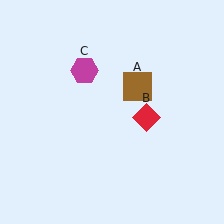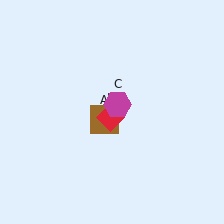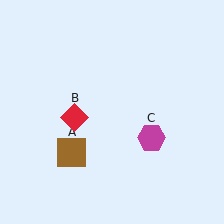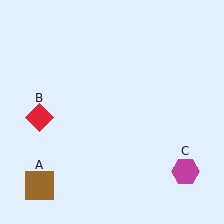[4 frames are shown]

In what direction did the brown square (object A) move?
The brown square (object A) moved down and to the left.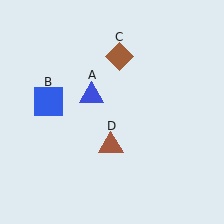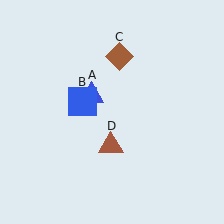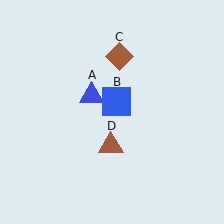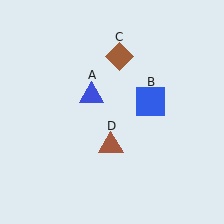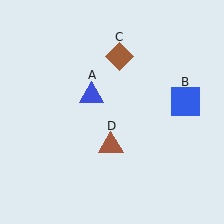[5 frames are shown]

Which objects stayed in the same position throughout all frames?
Blue triangle (object A) and brown diamond (object C) and brown triangle (object D) remained stationary.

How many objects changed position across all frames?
1 object changed position: blue square (object B).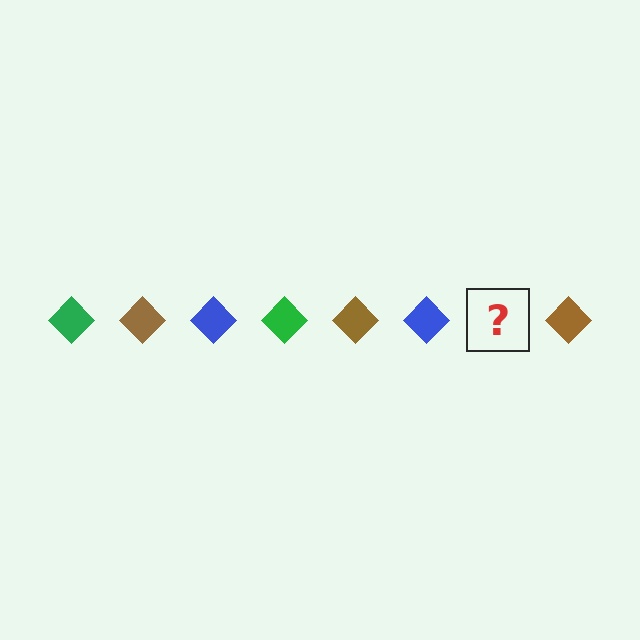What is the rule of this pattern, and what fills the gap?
The rule is that the pattern cycles through green, brown, blue diamonds. The gap should be filled with a green diamond.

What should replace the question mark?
The question mark should be replaced with a green diamond.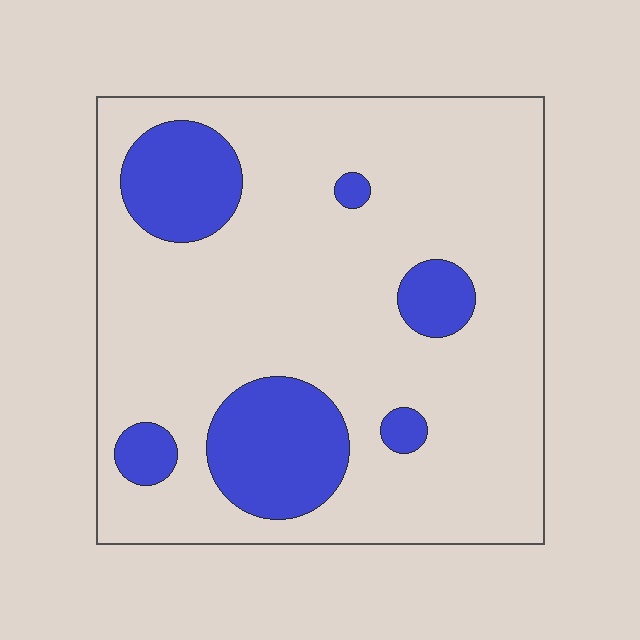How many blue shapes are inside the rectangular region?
6.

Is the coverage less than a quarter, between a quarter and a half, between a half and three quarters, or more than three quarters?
Less than a quarter.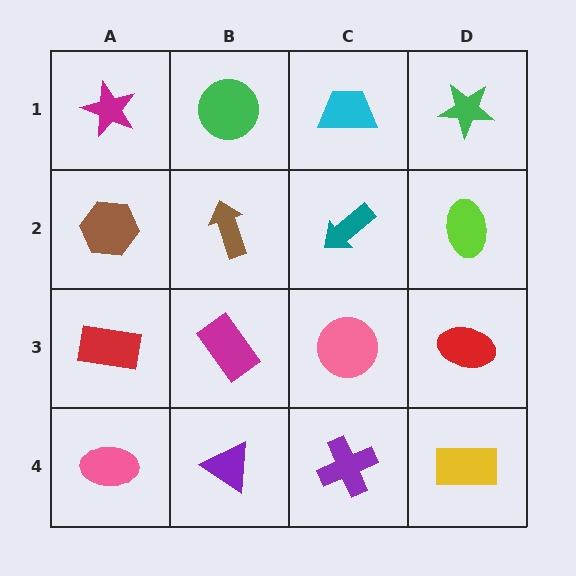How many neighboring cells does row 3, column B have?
4.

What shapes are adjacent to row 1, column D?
A lime ellipse (row 2, column D), a cyan trapezoid (row 1, column C).